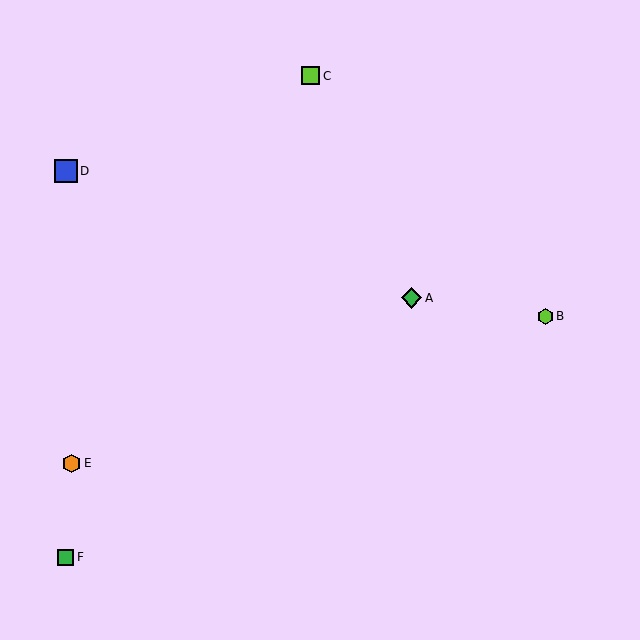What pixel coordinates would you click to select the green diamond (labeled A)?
Click at (412, 298) to select the green diamond A.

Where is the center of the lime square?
The center of the lime square is at (311, 76).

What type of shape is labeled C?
Shape C is a lime square.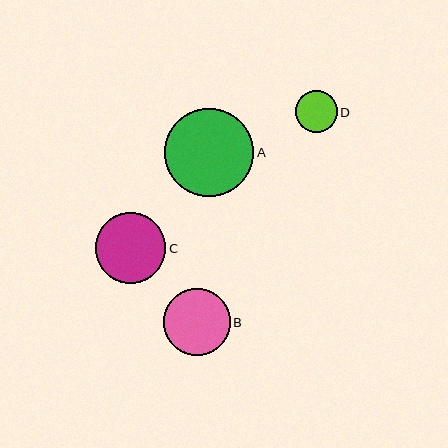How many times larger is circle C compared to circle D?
Circle C is approximately 1.7 times the size of circle D.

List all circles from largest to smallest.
From largest to smallest: A, C, B, D.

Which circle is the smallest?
Circle D is the smallest with a size of approximately 41 pixels.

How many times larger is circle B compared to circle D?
Circle B is approximately 1.6 times the size of circle D.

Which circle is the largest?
Circle A is the largest with a size of approximately 89 pixels.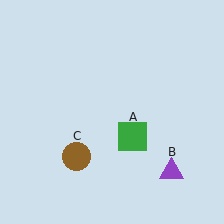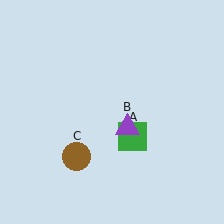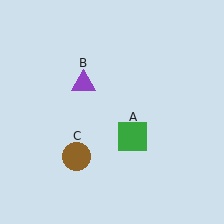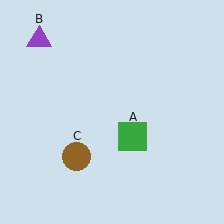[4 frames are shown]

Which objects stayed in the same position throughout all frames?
Green square (object A) and brown circle (object C) remained stationary.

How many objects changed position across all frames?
1 object changed position: purple triangle (object B).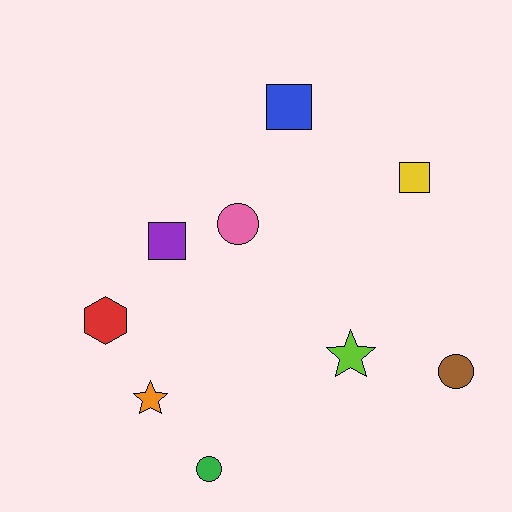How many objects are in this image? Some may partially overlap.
There are 9 objects.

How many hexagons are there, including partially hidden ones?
There is 1 hexagon.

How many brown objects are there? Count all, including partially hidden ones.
There is 1 brown object.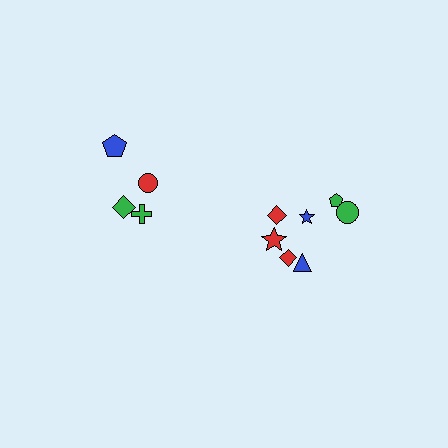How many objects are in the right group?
There are 7 objects.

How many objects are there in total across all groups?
There are 11 objects.